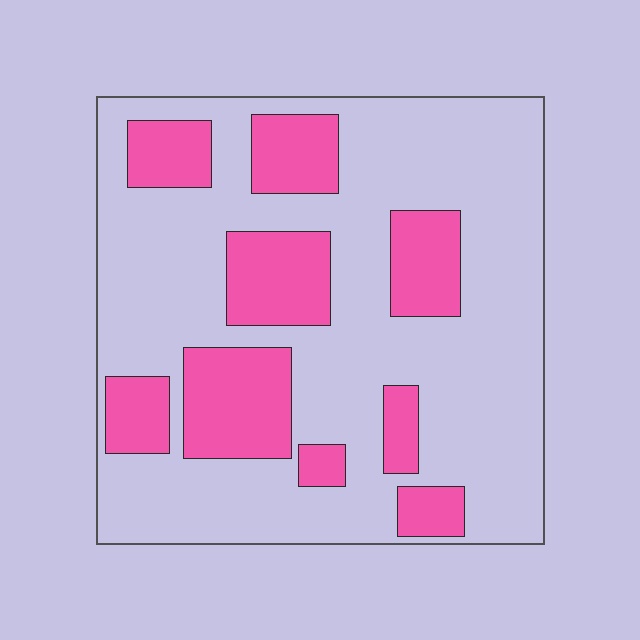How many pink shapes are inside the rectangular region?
9.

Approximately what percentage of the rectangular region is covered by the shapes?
Approximately 30%.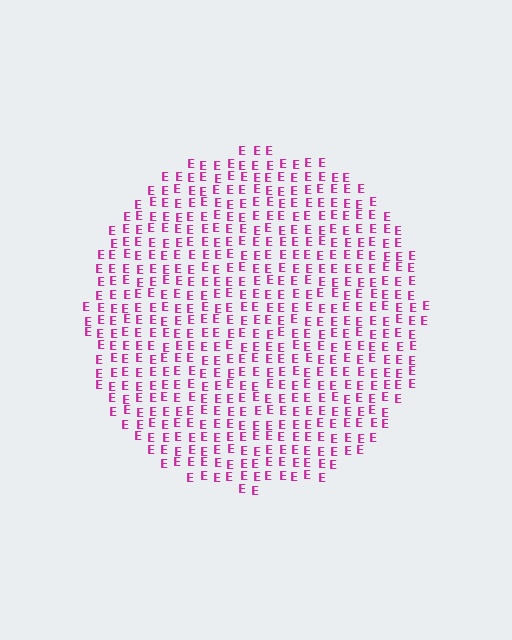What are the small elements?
The small elements are letter E's.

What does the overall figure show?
The overall figure shows a circle.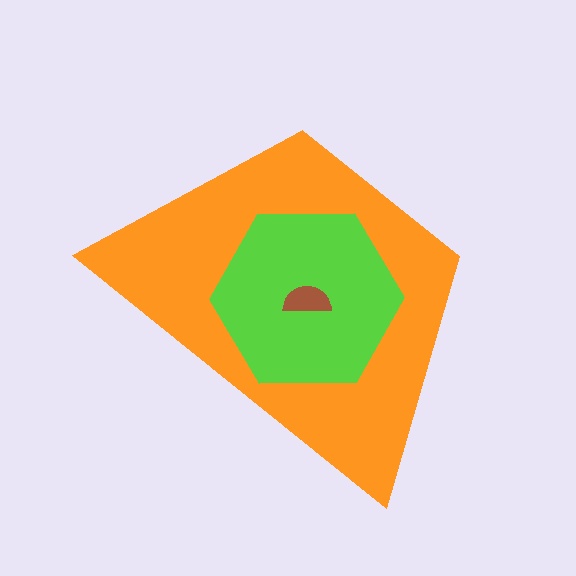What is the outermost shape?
The orange trapezoid.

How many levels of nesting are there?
3.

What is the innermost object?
The brown semicircle.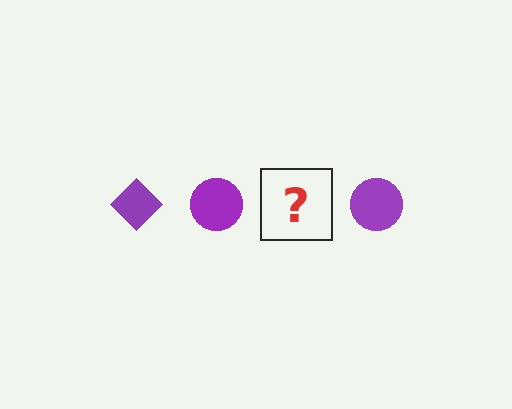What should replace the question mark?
The question mark should be replaced with a purple diamond.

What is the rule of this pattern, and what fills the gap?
The rule is that the pattern cycles through diamond, circle shapes in purple. The gap should be filled with a purple diamond.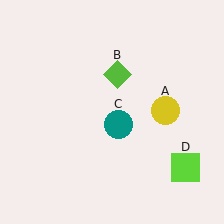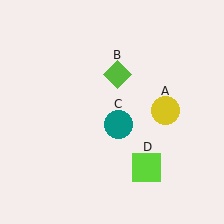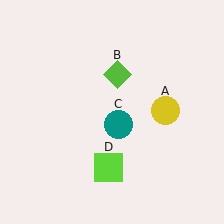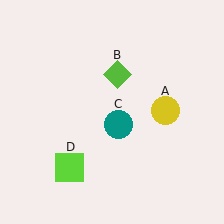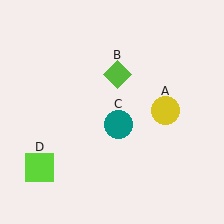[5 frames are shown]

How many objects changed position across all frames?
1 object changed position: lime square (object D).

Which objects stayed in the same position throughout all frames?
Yellow circle (object A) and lime diamond (object B) and teal circle (object C) remained stationary.